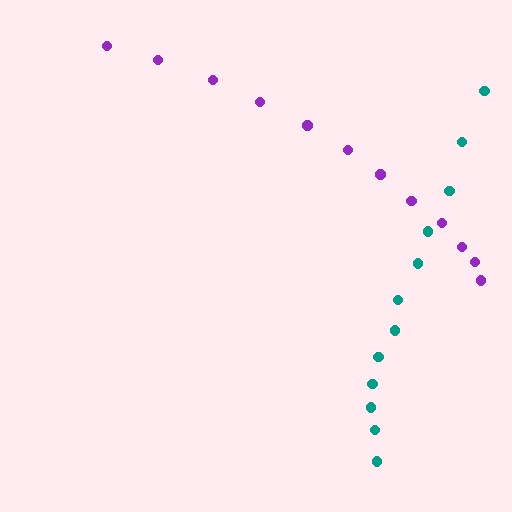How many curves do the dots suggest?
There are 2 distinct paths.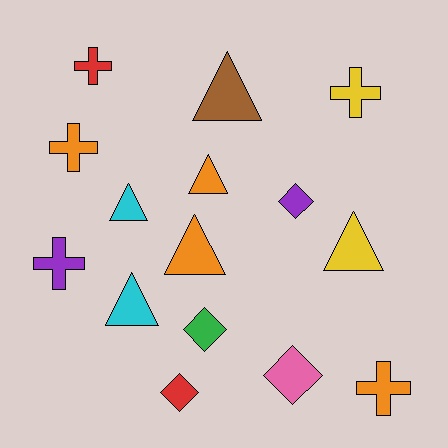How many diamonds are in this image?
There are 4 diamonds.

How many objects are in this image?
There are 15 objects.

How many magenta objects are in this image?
There are no magenta objects.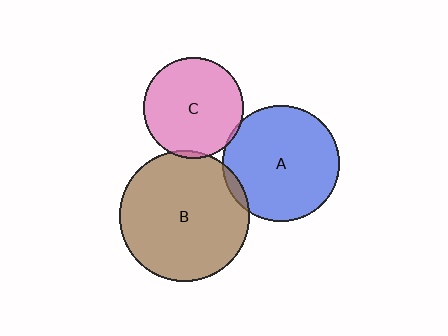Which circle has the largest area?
Circle B (brown).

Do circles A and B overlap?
Yes.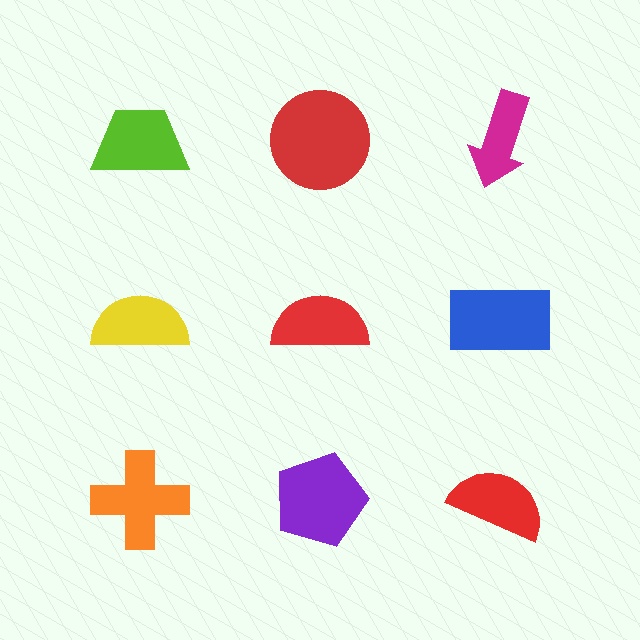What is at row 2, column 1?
A yellow semicircle.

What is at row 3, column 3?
A red semicircle.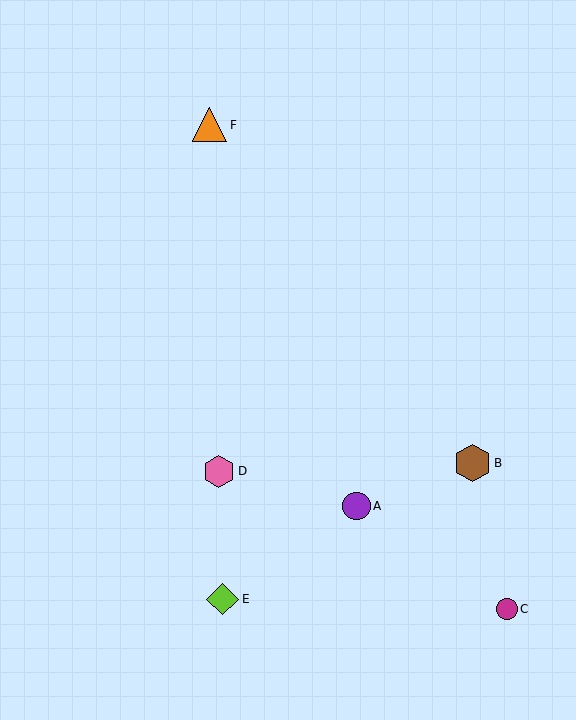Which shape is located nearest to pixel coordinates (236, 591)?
The lime diamond (labeled E) at (223, 599) is nearest to that location.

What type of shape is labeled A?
Shape A is a purple circle.